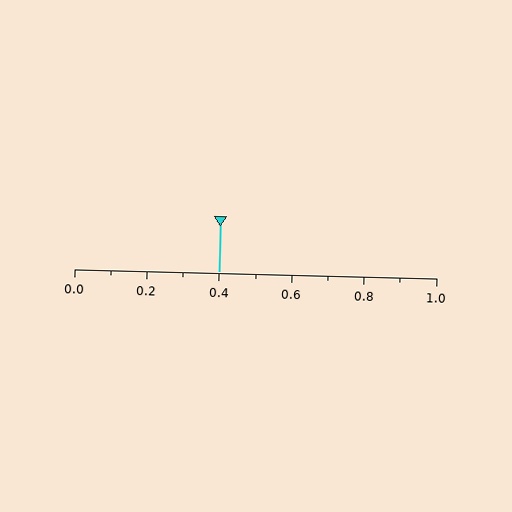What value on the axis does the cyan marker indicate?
The marker indicates approximately 0.4.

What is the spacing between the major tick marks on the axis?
The major ticks are spaced 0.2 apart.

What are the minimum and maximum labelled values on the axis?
The axis runs from 0.0 to 1.0.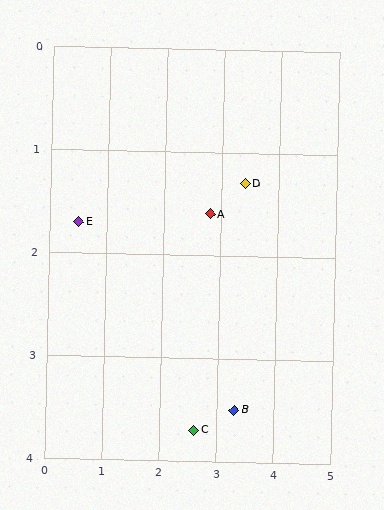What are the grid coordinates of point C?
Point C is at approximately (2.6, 3.7).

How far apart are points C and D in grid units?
Points C and D are about 2.5 grid units apart.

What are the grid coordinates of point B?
Point B is at approximately (3.3, 3.5).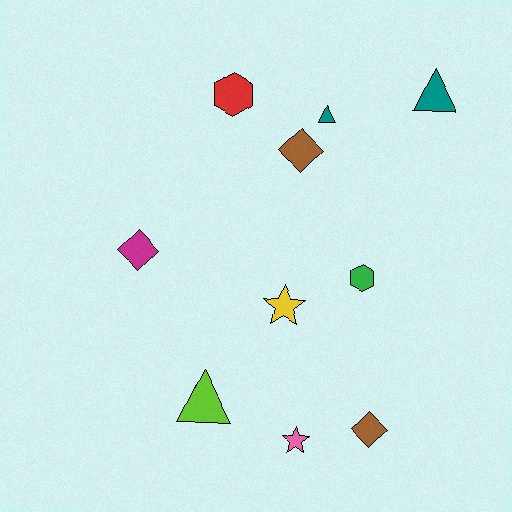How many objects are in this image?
There are 10 objects.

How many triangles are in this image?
There are 3 triangles.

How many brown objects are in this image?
There are 2 brown objects.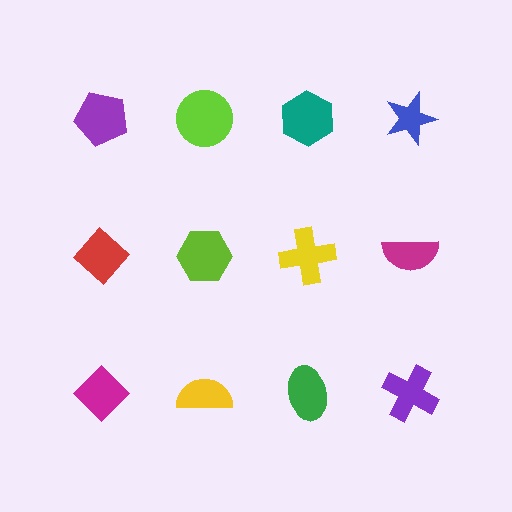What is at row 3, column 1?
A magenta diamond.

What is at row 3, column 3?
A green ellipse.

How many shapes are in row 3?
4 shapes.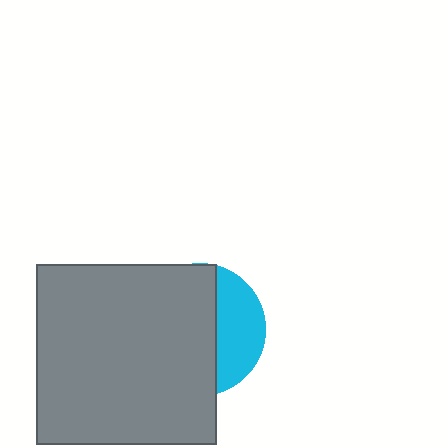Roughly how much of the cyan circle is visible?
A small part of it is visible (roughly 33%).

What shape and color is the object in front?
The object in front is a gray square.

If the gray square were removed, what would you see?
You would see the complete cyan circle.